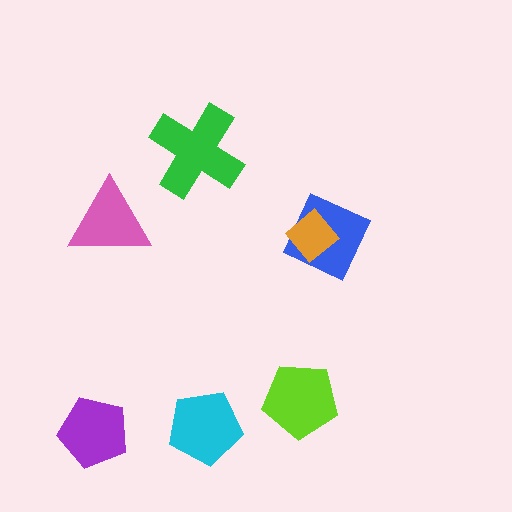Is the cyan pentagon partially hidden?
No, no other shape covers it.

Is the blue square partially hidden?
Yes, it is partially covered by another shape.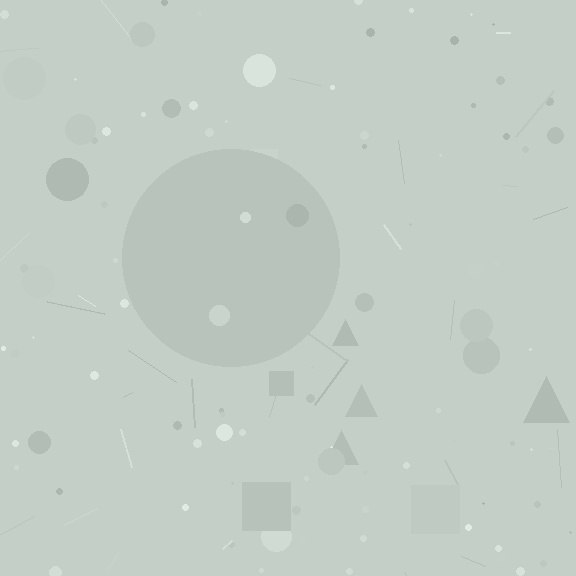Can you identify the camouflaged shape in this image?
The camouflaged shape is a circle.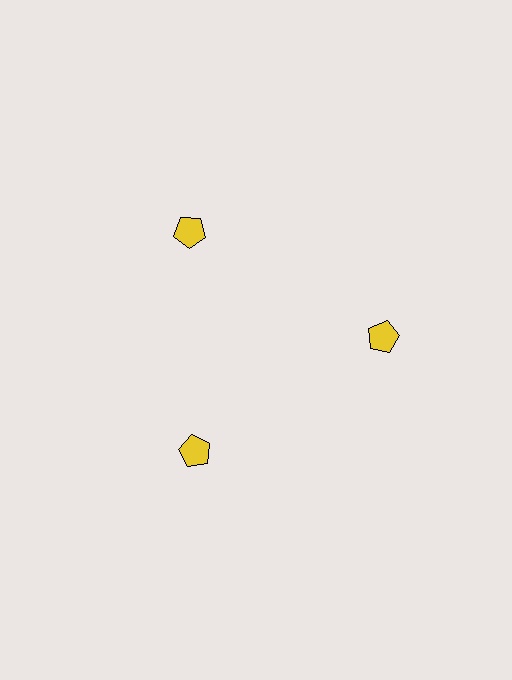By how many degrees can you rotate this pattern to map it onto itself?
The pattern maps onto itself every 120 degrees of rotation.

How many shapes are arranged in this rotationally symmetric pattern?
There are 3 shapes, arranged in 3 groups of 1.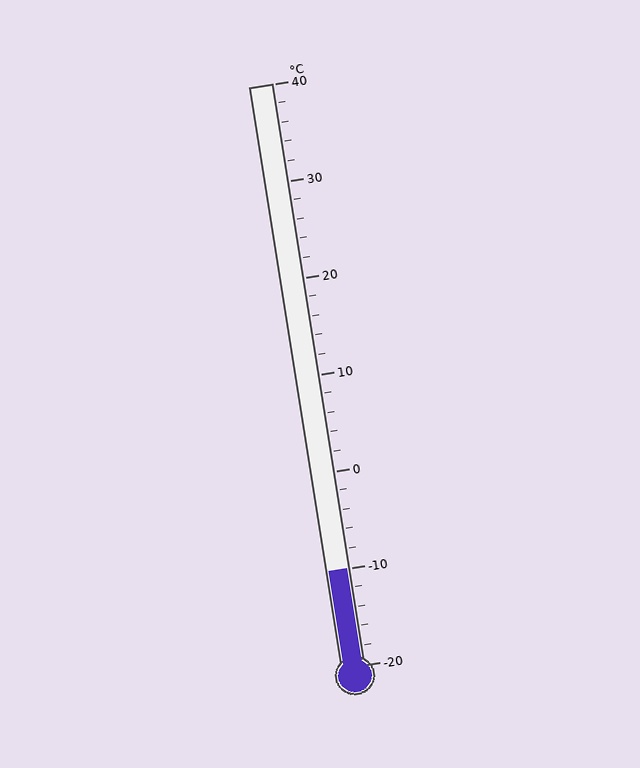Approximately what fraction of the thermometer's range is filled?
The thermometer is filled to approximately 15% of its range.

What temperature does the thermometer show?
The thermometer shows approximately -10°C.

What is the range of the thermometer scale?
The thermometer scale ranges from -20°C to 40°C.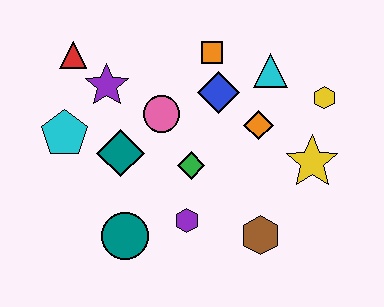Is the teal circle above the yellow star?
No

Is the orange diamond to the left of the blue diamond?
No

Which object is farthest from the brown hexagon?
The red triangle is farthest from the brown hexagon.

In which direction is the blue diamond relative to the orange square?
The blue diamond is below the orange square.